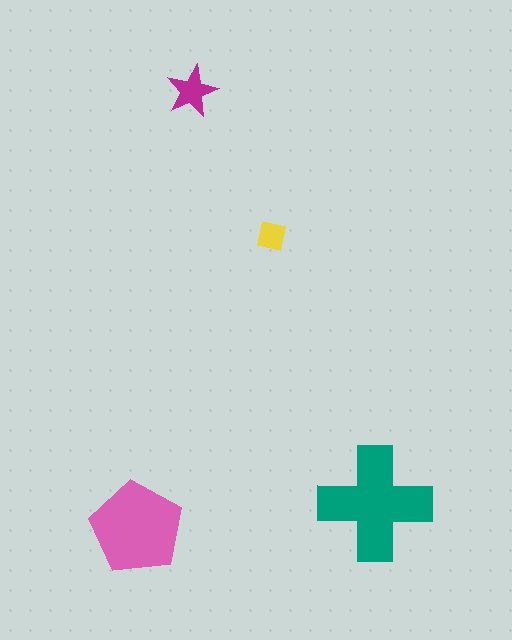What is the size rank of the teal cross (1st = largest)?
1st.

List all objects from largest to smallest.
The teal cross, the pink pentagon, the magenta star, the yellow square.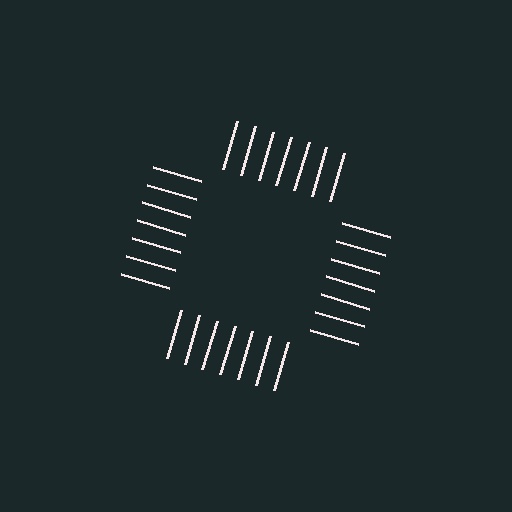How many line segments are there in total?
28 — 7 along each of the 4 edges.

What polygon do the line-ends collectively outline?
An illusory square — the line segments terminate on its edges but no continuous stroke is drawn.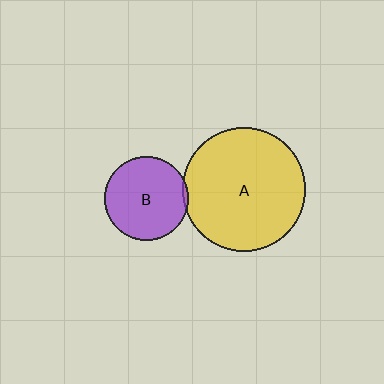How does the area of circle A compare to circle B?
Approximately 2.2 times.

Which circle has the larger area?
Circle A (yellow).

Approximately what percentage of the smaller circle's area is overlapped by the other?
Approximately 5%.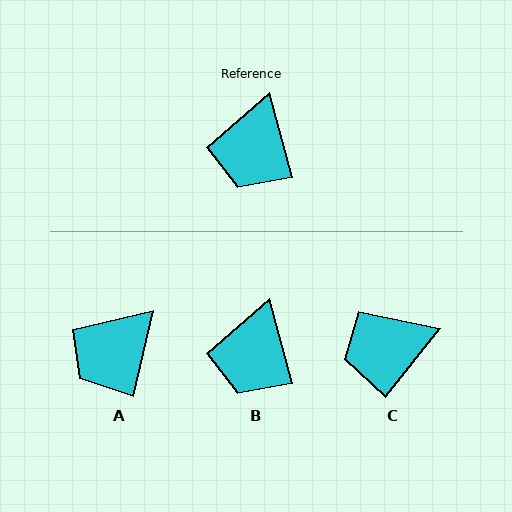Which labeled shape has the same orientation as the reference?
B.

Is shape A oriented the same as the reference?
No, it is off by about 29 degrees.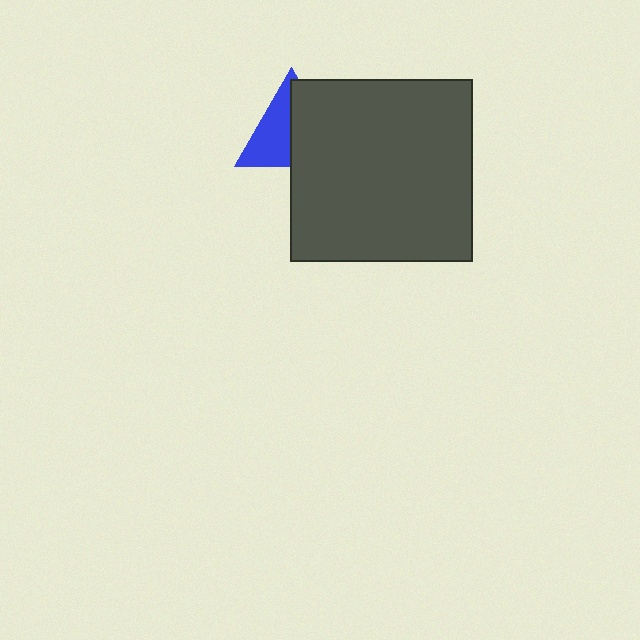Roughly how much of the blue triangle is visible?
About half of it is visible (roughly 48%).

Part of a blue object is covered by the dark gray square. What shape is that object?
It is a triangle.